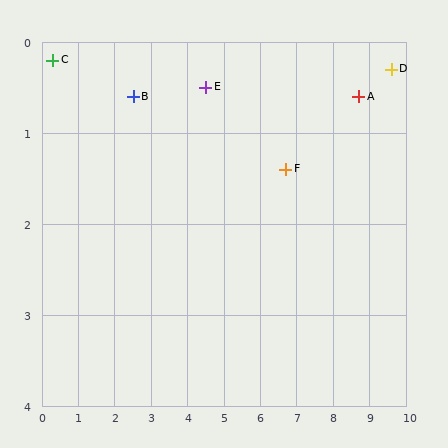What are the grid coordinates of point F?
Point F is at approximately (6.7, 1.4).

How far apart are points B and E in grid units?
Points B and E are about 2.0 grid units apart.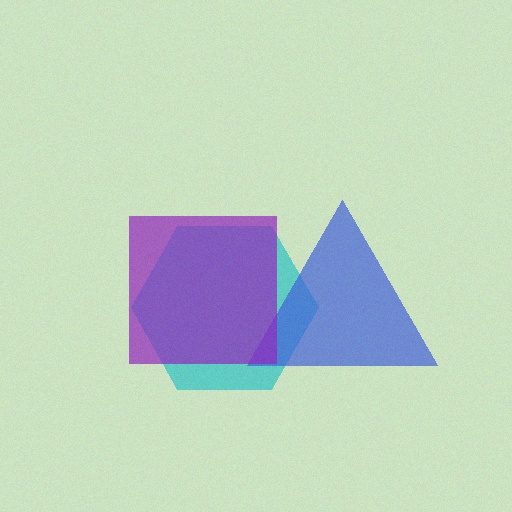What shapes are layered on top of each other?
The layered shapes are: a cyan hexagon, a blue triangle, a purple square.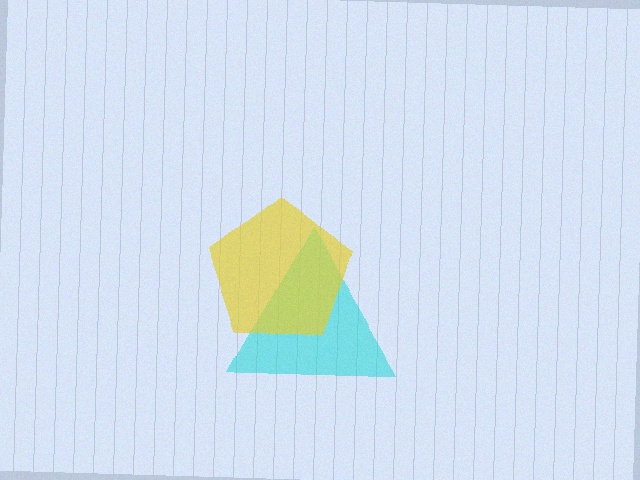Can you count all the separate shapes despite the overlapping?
Yes, there are 2 separate shapes.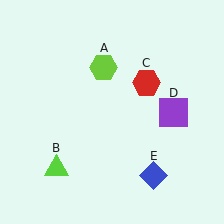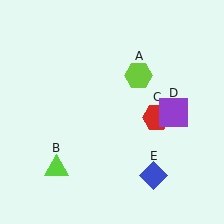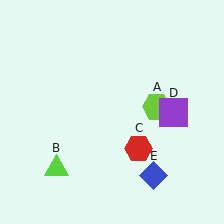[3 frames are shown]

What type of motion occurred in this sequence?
The lime hexagon (object A), red hexagon (object C) rotated clockwise around the center of the scene.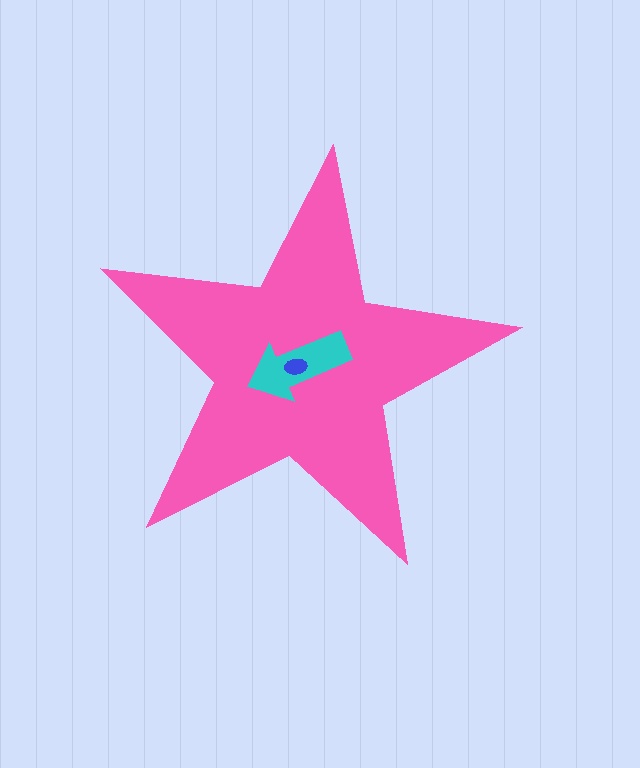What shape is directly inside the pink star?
The cyan arrow.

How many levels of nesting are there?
3.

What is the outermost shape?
The pink star.